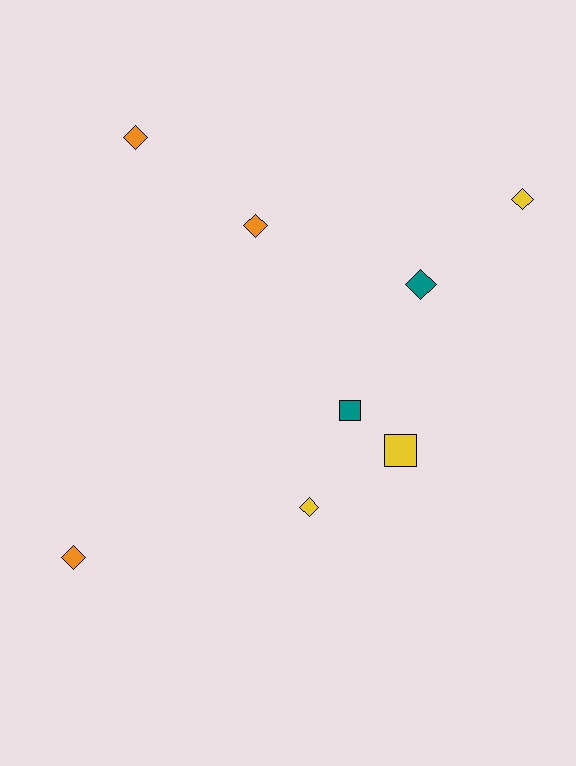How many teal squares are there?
There is 1 teal square.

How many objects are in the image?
There are 8 objects.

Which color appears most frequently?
Yellow, with 3 objects.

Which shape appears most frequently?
Diamond, with 6 objects.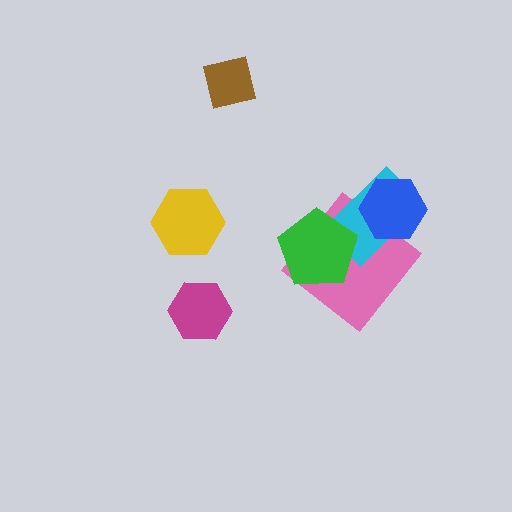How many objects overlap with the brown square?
0 objects overlap with the brown square.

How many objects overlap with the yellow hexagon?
0 objects overlap with the yellow hexagon.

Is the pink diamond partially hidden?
Yes, it is partially covered by another shape.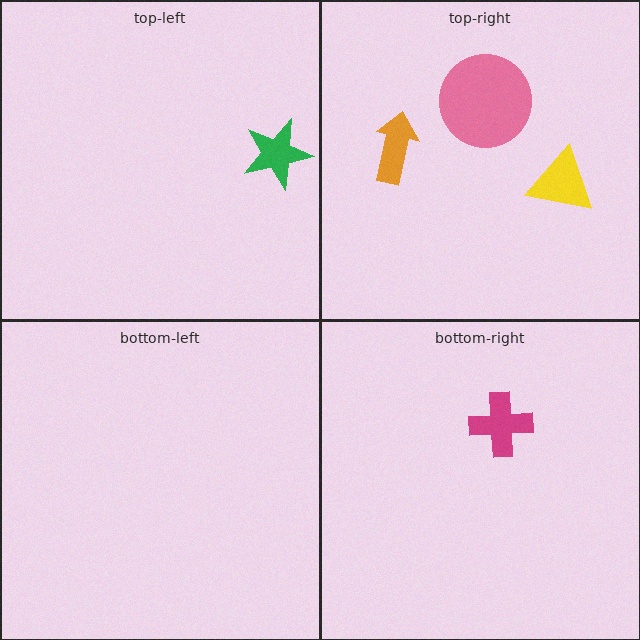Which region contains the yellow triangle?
The top-right region.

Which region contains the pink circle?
The top-right region.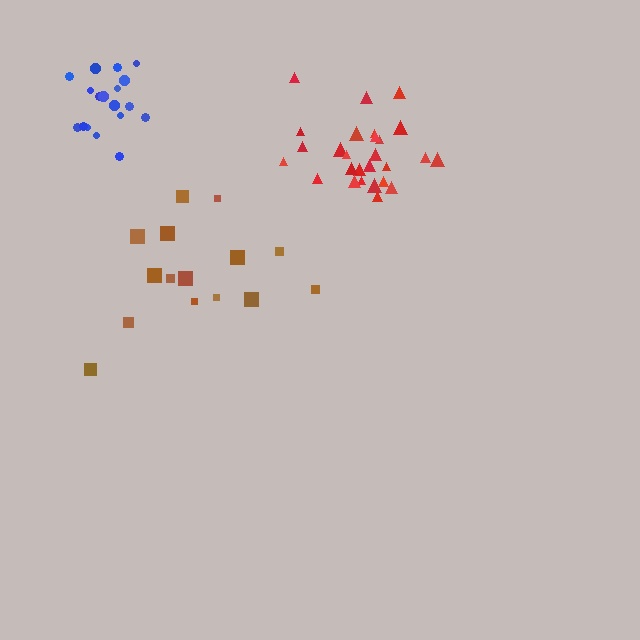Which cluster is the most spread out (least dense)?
Brown.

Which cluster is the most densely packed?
Blue.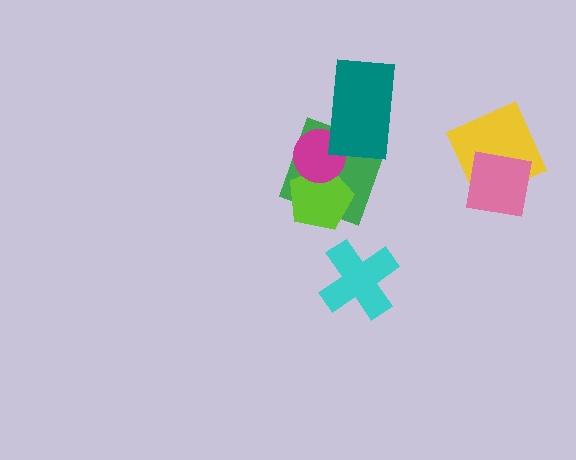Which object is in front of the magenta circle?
The teal rectangle is in front of the magenta circle.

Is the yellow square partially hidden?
Yes, it is partially covered by another shape.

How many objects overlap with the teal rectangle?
2 objects overlap with the teal rectangle.